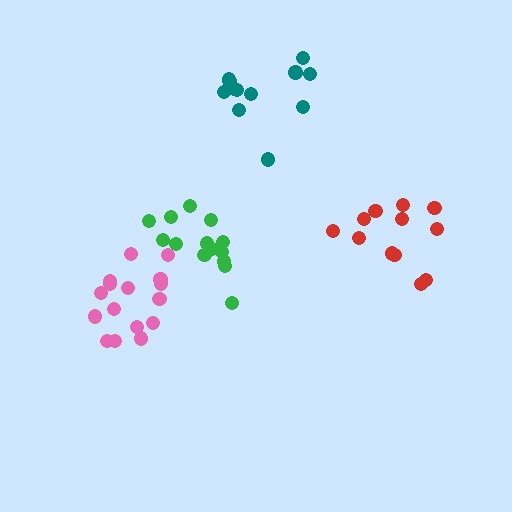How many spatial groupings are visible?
There are 4 spatial groupings.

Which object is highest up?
The teal cluster is topmost.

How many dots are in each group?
Group 1: 15 dots, Group 2: 12 dots, Group 3: 12 dots, Group 4: 16 dots (55 total).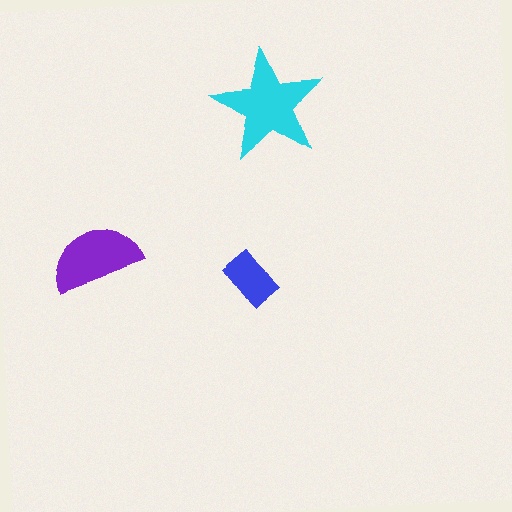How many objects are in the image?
There are 3 objects in the image.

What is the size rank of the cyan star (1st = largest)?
1st.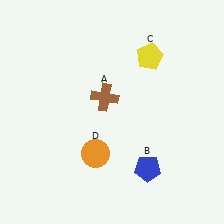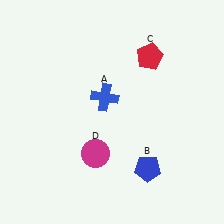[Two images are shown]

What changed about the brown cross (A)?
In Image 1, A is brown. In Image 2, it changed to blue.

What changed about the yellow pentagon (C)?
In Image 1, C is yellow. In Image 2, it changed to red.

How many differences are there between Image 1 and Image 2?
There are 3 differences between the two images.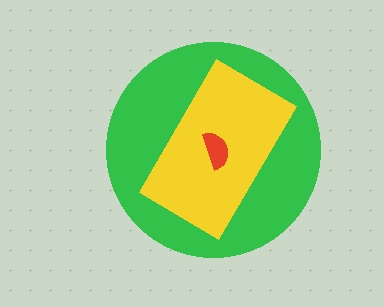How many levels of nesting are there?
3.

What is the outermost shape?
The green circle.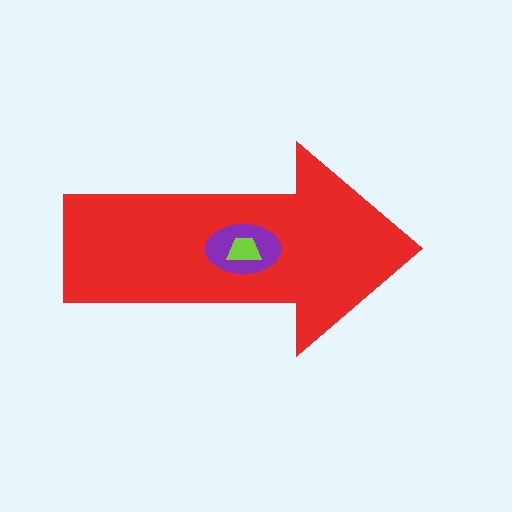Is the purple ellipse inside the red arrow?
Yes.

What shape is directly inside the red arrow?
The purple ellipse.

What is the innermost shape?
The lime trapezoid.